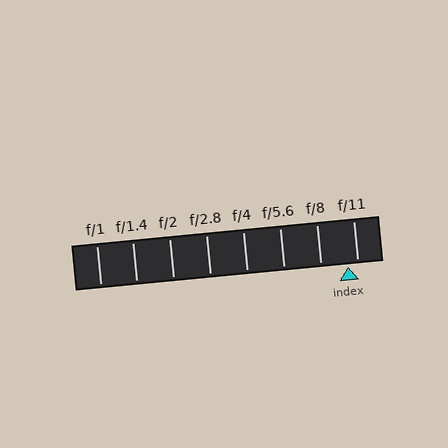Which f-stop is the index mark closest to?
The index mark is closest to f/11.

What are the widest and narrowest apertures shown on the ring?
The widest aperture shown is f/1 and the narrowest is f/11.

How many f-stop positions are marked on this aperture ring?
There are 8 f-stop positions marked.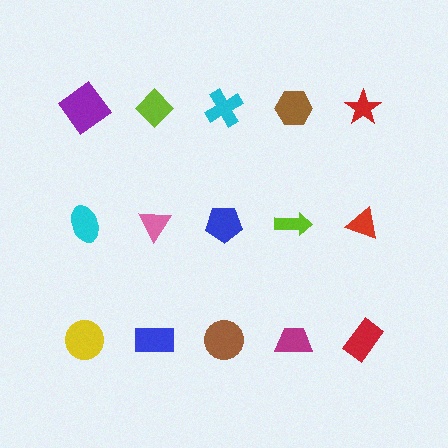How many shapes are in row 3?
5 shapes.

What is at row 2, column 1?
A cyan ellipse.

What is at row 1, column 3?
A cyan cross.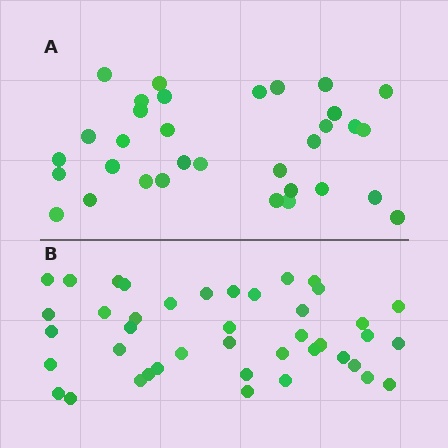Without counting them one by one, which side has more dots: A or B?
Region B (the bottom region) has more dots.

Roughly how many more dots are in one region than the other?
Region B has roughly 8 or so more dots than region A.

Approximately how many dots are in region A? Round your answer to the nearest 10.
About 30 dots. (The exact count is 33, which rounds to 30.)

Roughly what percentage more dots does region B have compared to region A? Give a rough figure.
About 25% more.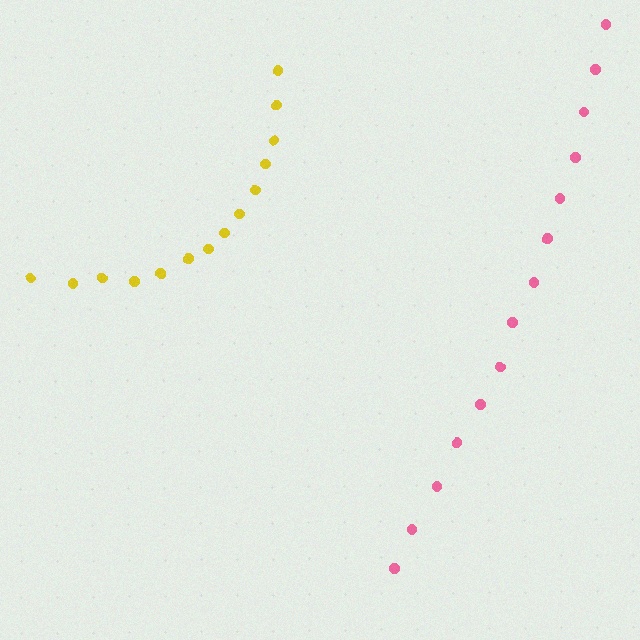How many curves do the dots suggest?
There are 2 distinct paths.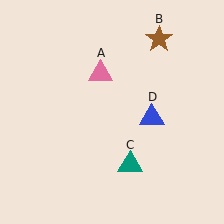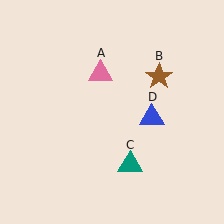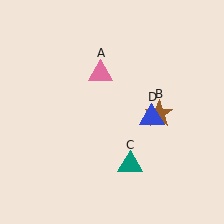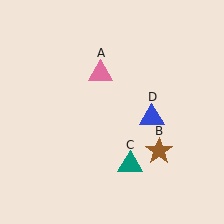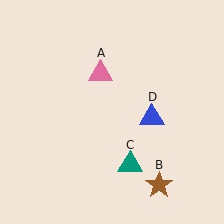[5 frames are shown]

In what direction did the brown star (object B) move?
The brown star (object B) moved down.